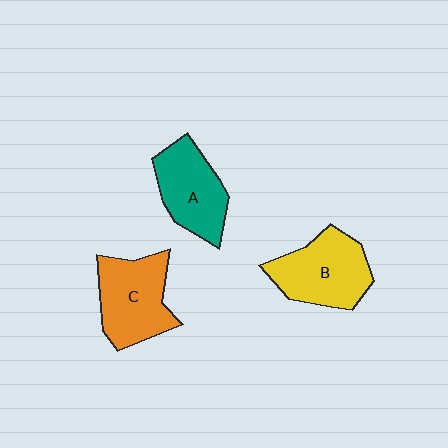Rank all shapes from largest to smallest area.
From largest to smallest: B (yellow), C (orange), A (teal).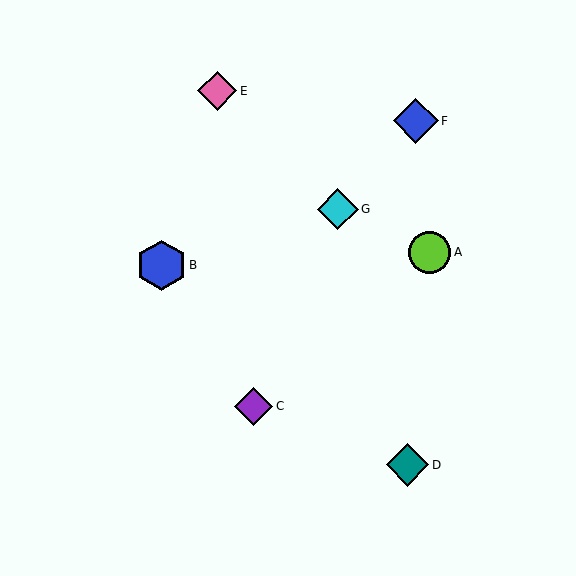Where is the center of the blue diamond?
The center of the blue diamond is at (416, 121).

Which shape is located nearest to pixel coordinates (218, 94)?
The pink diamond (labeled E) at (217, 91) is nearest to that location.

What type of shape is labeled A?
Shape A is a lime circle.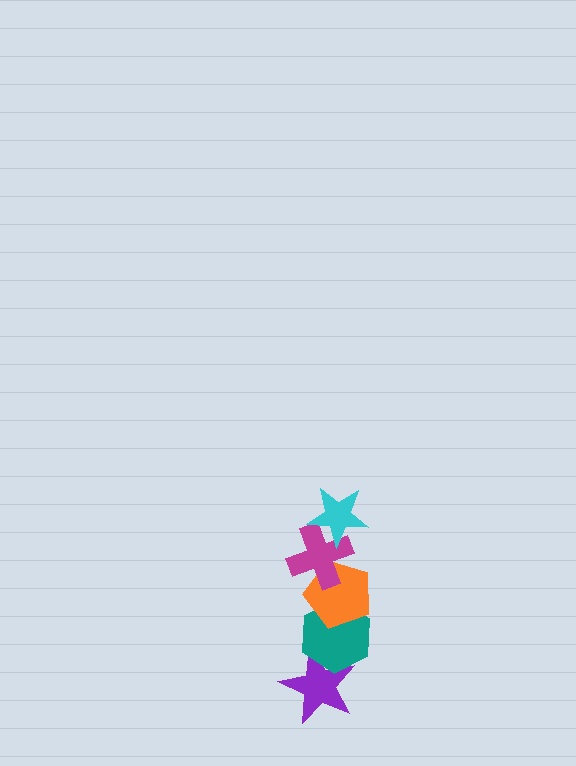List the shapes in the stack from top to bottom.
From top to bottom: the cyan star, the magenta cross, the orange pentagon, the teal hexagon, the purple star.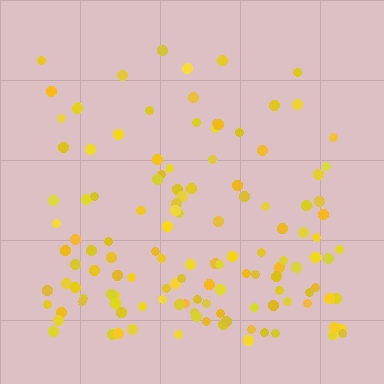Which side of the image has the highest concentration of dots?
The bottom.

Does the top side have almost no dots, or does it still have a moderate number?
Still a moderate number, just noticeably fewer than the bottom.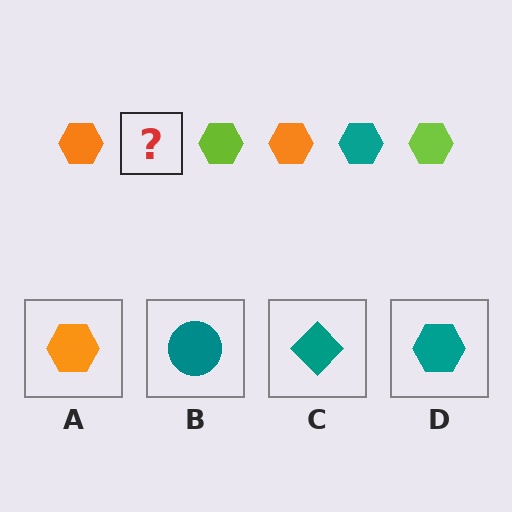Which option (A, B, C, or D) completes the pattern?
D.